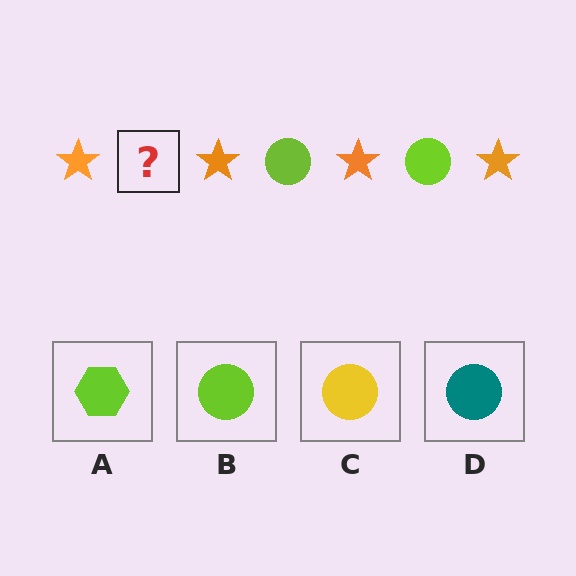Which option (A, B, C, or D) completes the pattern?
B.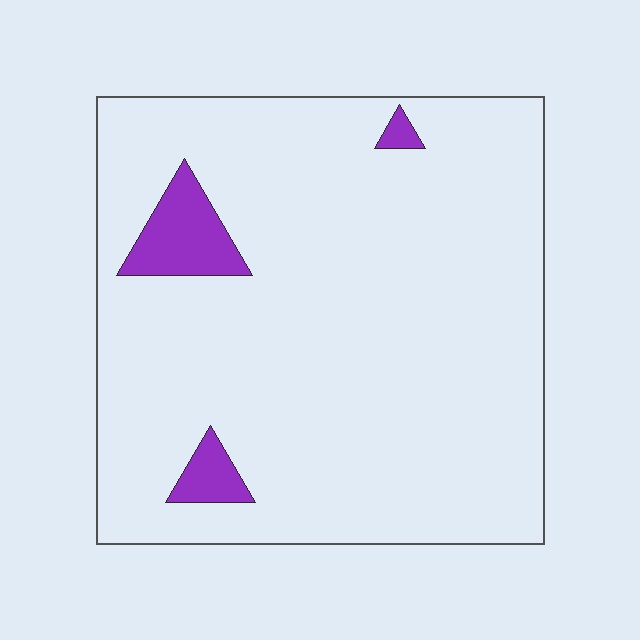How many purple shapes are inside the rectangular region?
3.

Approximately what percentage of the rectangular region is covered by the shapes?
Approximately 5%.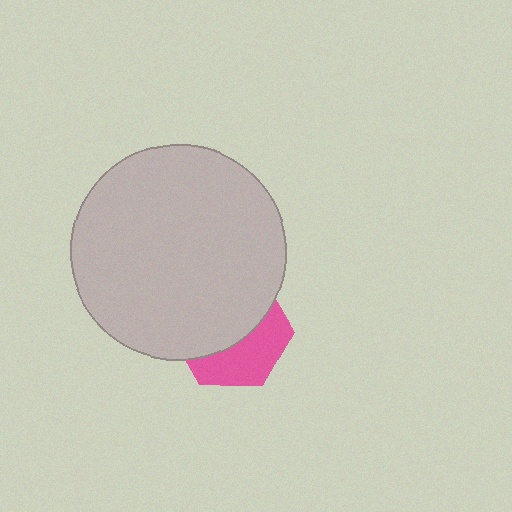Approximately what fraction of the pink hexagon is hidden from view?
Roughly 59% of the pink hexagon is hidden behind the light gray circle.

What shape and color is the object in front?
The object in front is a light gray circle.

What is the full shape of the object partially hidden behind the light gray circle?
The partially hidden object is a pink hexagon.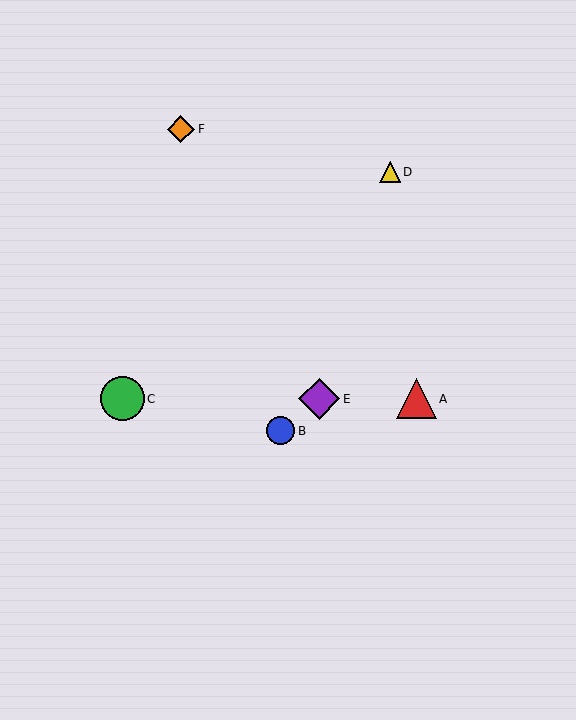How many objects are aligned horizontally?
3 objects (A, C, E) are aligned horizontally.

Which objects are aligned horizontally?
Objects A, C, E are aligned horizontally.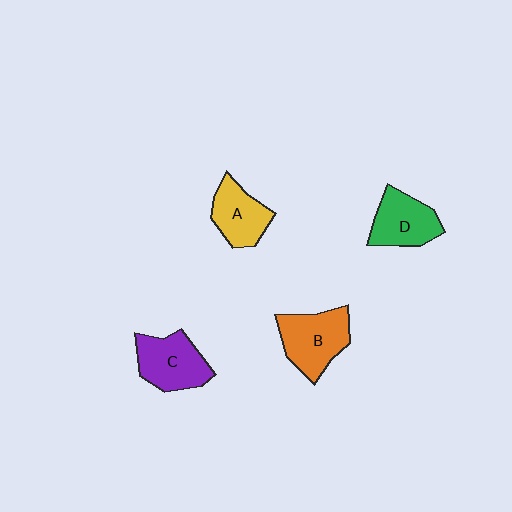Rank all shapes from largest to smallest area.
From largest to smallest: B (orange), C (purple), D (green), A (yellow).